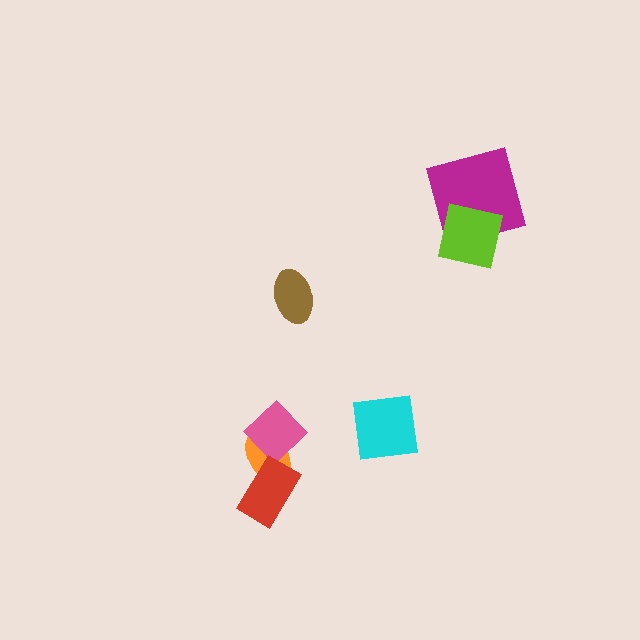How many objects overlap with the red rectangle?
1 object overlaps with the red rectangle.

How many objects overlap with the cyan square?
0 objects overlap with the cyan square.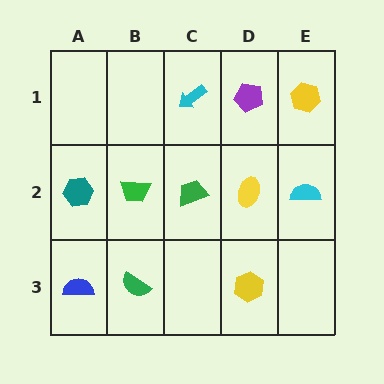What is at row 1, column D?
A purple pentagon.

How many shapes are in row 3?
3 shapes.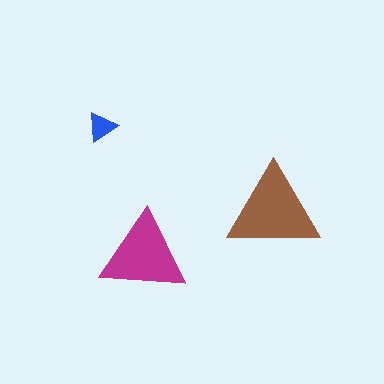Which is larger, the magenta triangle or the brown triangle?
The brown one.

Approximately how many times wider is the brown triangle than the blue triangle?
About 3 times wider.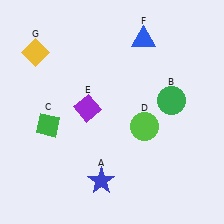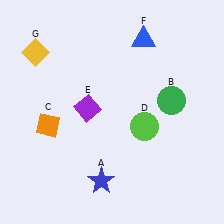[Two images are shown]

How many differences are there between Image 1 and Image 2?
There is 1 difference between the two images.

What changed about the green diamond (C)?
In Image 1, C is green. In Image 2, it changed to orange.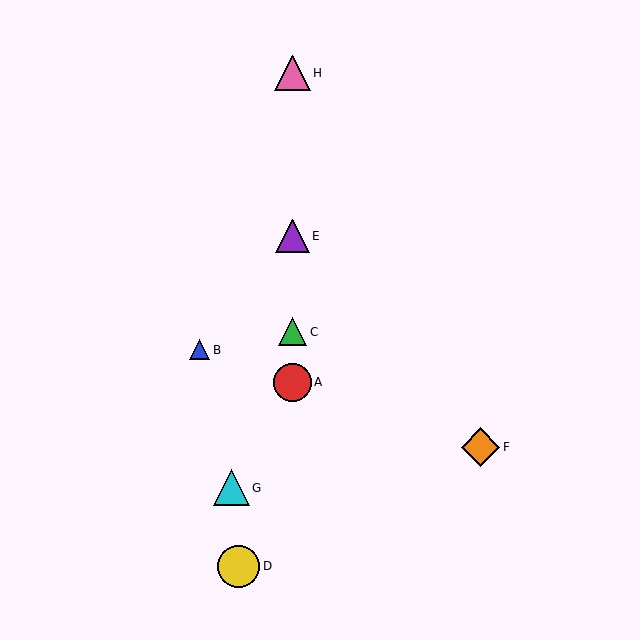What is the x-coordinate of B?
Object B is at x≈200.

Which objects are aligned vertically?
Objects A, C, E, H are aligned vertically.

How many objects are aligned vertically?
4 objects (A, C, E, H) are aligned vertically.